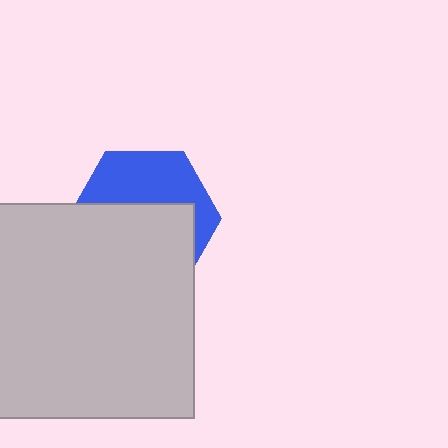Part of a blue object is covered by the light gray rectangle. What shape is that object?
It is a hexagon.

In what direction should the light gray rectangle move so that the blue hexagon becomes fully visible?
The light gray rectangle should move down. That is the shortest direction to clear the overlap and leave the blue hexagon fully visible.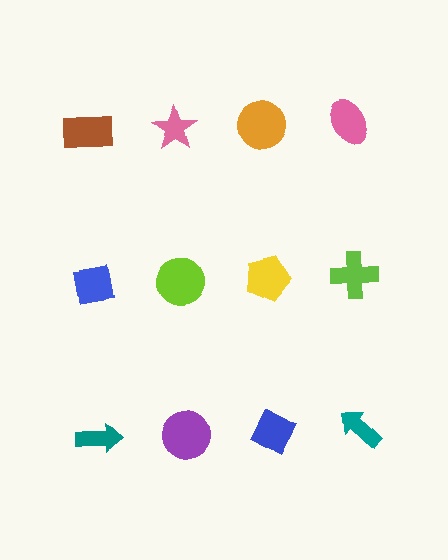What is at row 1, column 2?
A pink star.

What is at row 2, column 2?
A lime circle.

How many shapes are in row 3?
4 shapes.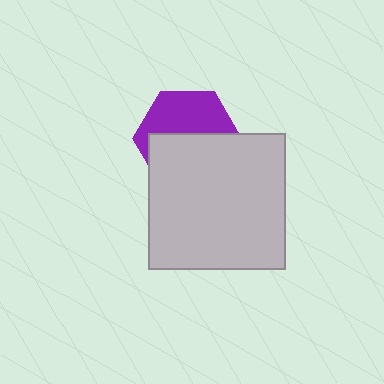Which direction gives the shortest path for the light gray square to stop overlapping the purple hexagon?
Moving down gives the shortest separation.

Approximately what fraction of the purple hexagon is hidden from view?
Roughly 53% of the purple hexagon is hidden behind the light gray square.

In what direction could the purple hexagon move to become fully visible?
The purple hexagon could move up. That would shift it out from behind the light gray square entirely.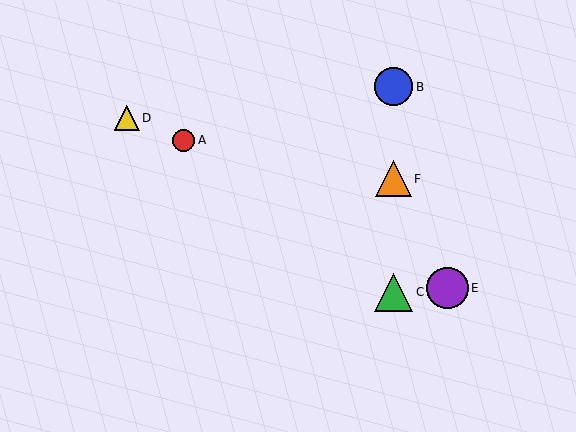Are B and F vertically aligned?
Yes, both are at x≈394.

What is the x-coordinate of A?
Object A is at x≈184.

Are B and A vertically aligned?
No, B is at x≈394 and A is at x≈184.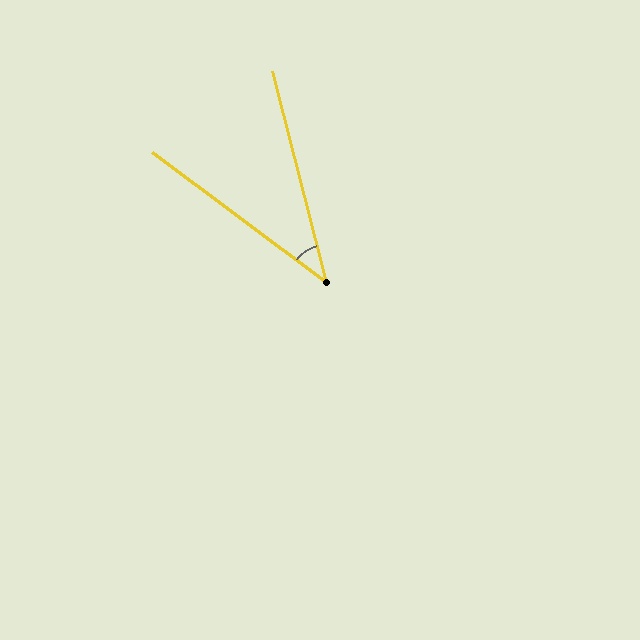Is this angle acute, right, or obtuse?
It is acute.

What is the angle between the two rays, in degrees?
Approximately 39 degrees.